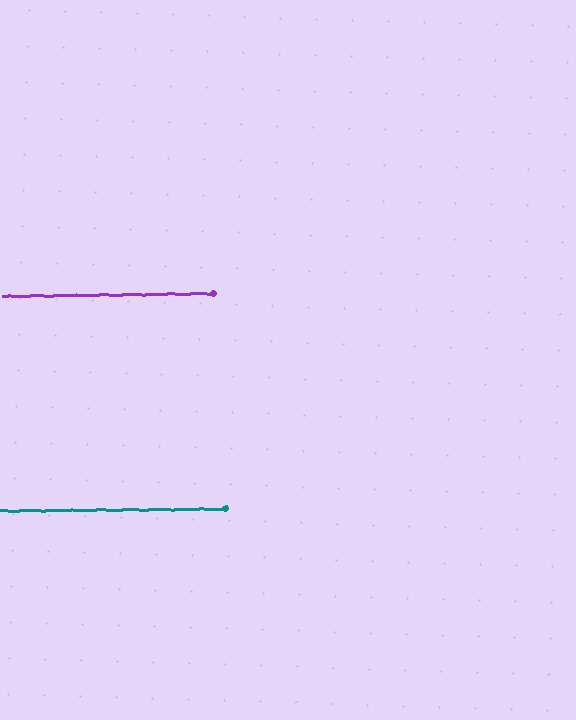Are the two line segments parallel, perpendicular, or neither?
Parallel — their directions differ by only 0.5°.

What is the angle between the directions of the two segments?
Approximately 0 degrees.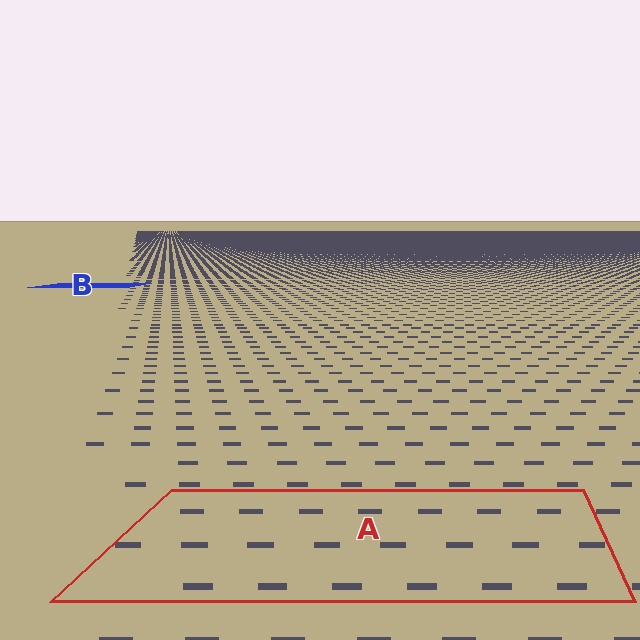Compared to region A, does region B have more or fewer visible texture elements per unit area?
Region B has more texture elements per unit area — they are packed more densely because it is farther away.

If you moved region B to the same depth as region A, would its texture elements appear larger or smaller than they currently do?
They would appear larger. At a closer depth, the same texture elements are projected at a bigger on-screen size.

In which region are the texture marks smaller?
The texture marks are smaller in region B, because it is farther away.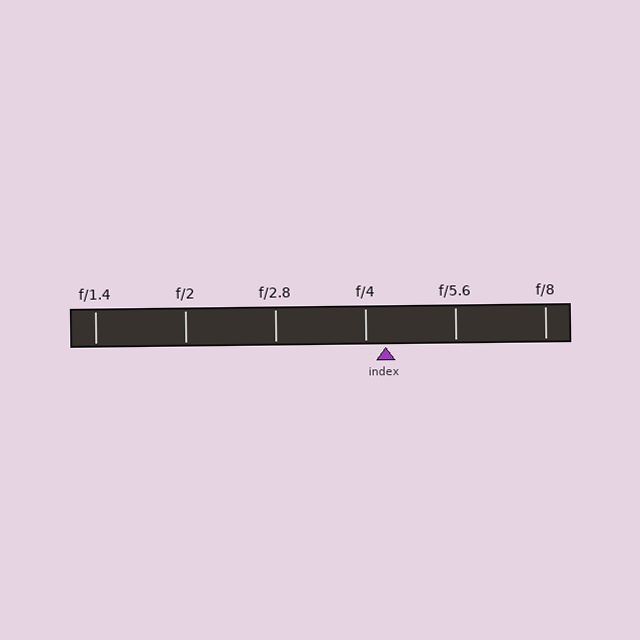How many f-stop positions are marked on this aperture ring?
There are 6 f-stop positions marked.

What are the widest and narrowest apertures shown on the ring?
The widest aperture shown is f/1.4 and the narrowest is f/8.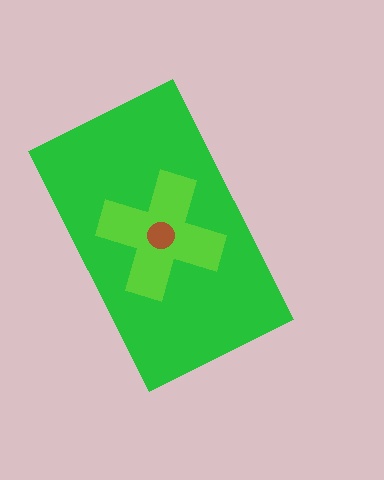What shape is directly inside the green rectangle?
The lime cross.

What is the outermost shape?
The green rectangle.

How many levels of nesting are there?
3.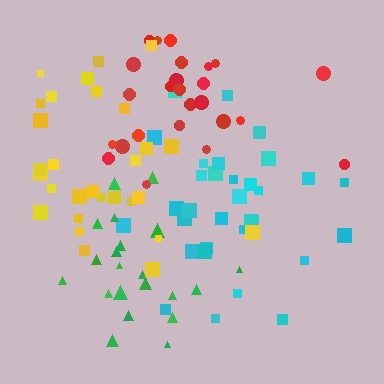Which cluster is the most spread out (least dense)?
Red.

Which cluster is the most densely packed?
Yellow.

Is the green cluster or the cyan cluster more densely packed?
Green.